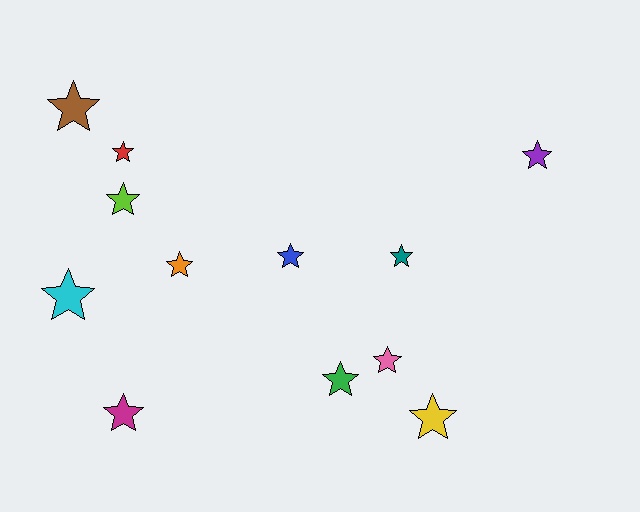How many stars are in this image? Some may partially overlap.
There are 12 stars.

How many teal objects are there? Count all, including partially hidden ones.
There is 1 teal object.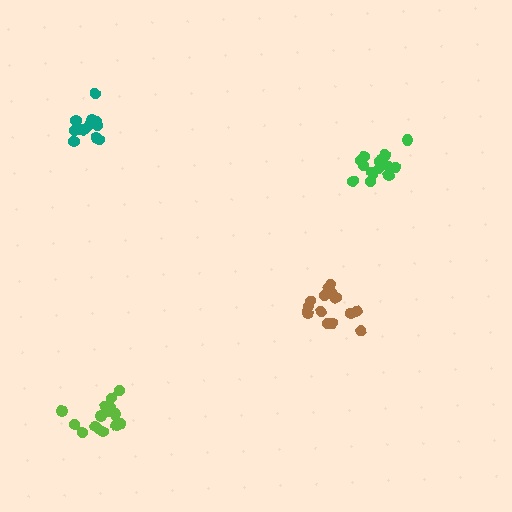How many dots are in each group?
Group 1: 14 dots, Group 2: 15 dots, Group 3: 12 dots, Group 4: 15 dots (56 total).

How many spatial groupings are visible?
There are 4 spatial groupings.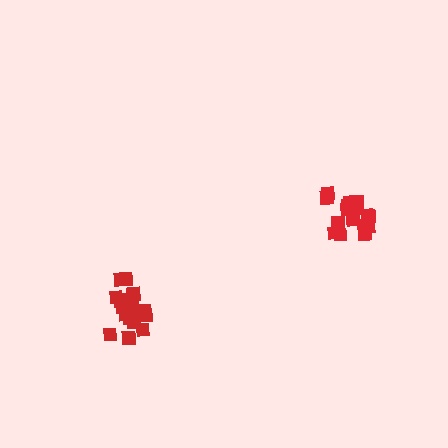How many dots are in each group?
Group 1: 18 dots, Group 2: 20 dots (38 total).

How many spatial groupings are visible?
There are 2 spatial groupings.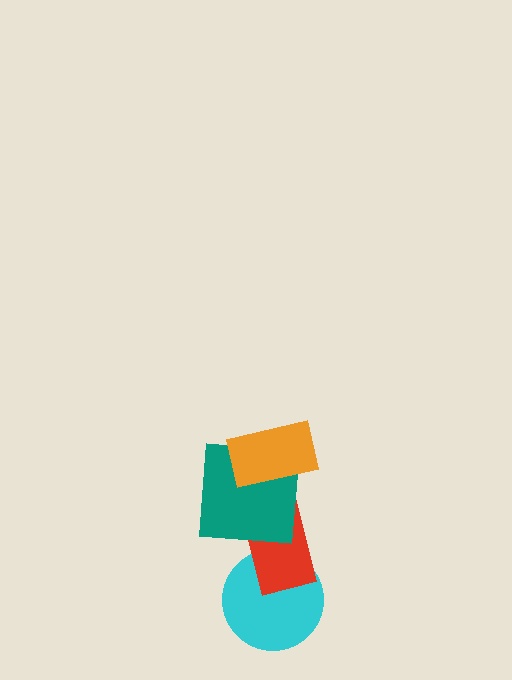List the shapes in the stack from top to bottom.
From top to bottom: the orange rectangle, the teal square, the red rectangle, the cyan circle.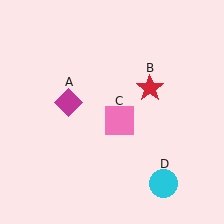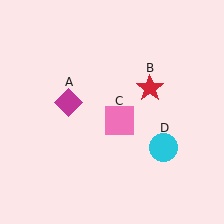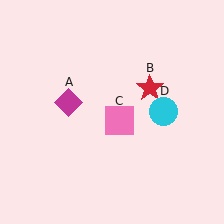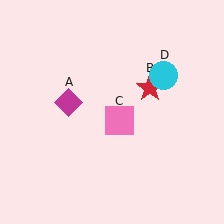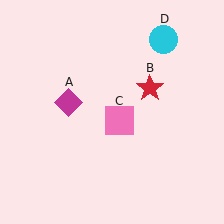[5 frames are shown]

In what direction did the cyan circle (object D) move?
The cyan circle (object D) moved up.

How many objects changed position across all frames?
1 object changed position: cyan circle (object D).